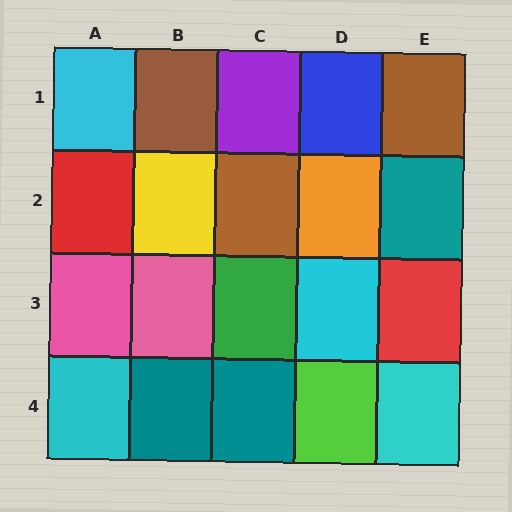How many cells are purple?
1 cell is purple.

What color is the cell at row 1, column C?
Purple.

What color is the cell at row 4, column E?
Cyan.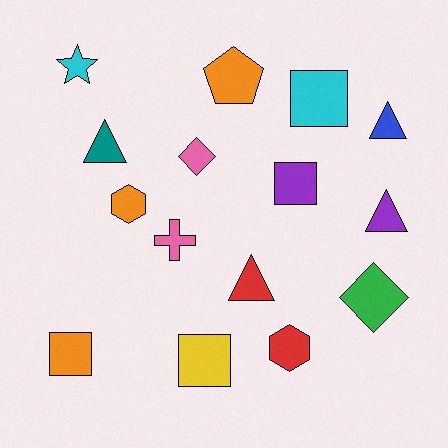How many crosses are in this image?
There is 1 cross.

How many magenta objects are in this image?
There are no magenta objects.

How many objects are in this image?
There are 15 objects.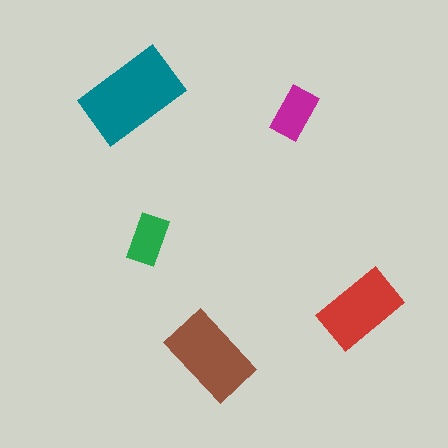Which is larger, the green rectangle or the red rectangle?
The red one.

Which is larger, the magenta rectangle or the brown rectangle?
The brown one.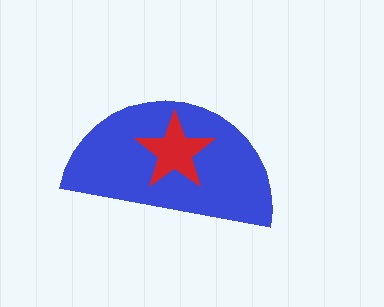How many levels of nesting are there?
2.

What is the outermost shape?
The blue semicircle.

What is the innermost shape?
The red star.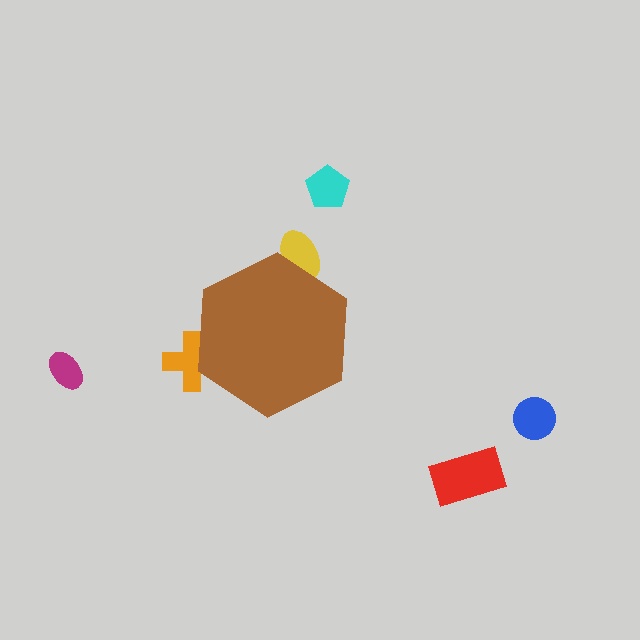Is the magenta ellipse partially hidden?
No, the magenta ellipse is fully visible.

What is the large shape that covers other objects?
A brown hexagon.